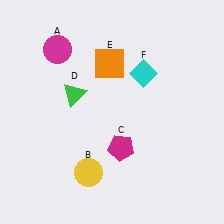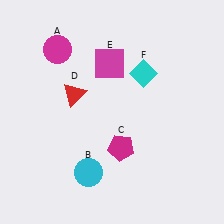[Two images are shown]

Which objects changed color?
B changed from yellow to cyan. D changed from green to red. E changed from orange to magenta.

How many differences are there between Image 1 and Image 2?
There are 3 differences between the two images.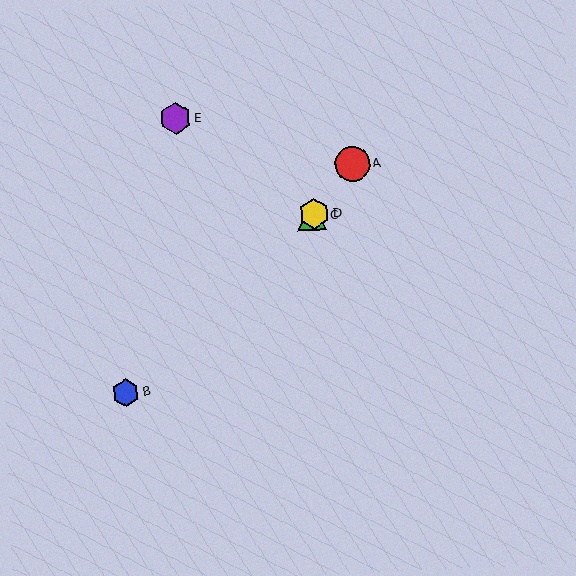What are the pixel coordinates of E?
Object E is at (176, 119).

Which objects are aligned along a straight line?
Objects A, C, D are aligned along a straight line.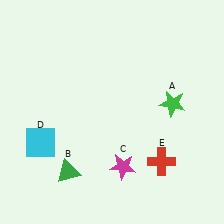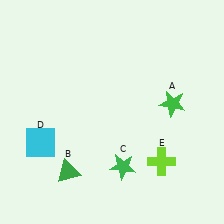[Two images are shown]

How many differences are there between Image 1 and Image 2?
There are 2 differences between the two images.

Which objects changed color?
C changed from magenta to green. E changed from red to lime.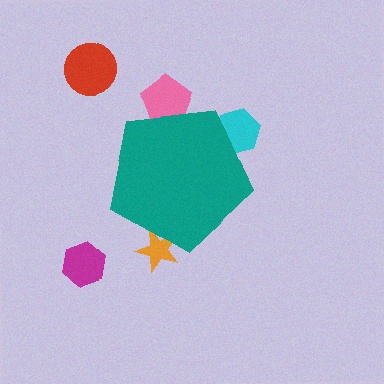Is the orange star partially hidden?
Yes, the orange star is partially hidden behind the teal pentagon.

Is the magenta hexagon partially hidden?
No, the magenta hexagon is fully visible.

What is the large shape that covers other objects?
A teal pentagon.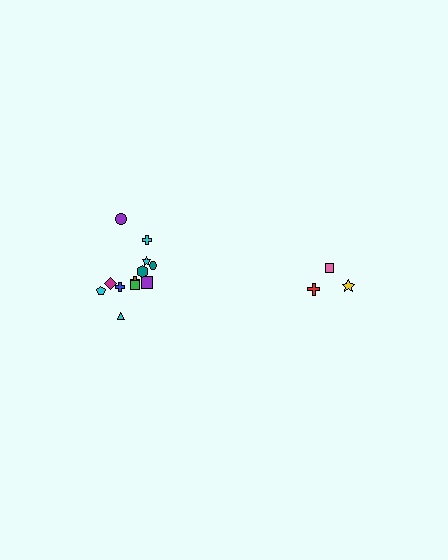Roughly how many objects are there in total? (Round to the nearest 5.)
Roughly 15 objects in total.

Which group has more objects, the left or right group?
The left group.